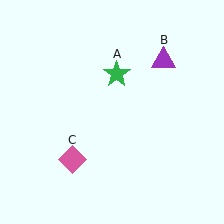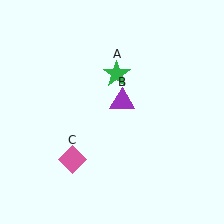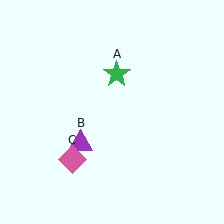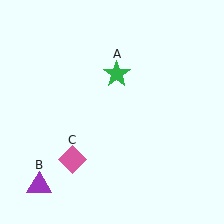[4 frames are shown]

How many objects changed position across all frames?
1 object changed position: purple triangle (object B).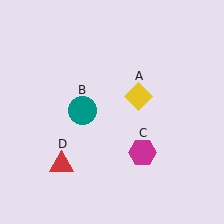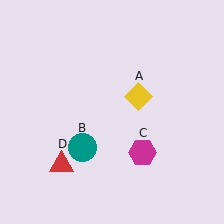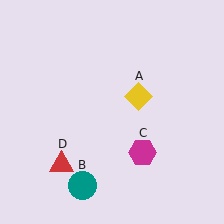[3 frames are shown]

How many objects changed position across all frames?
1 object changed position: teal circle (object B).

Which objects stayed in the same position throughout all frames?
Yellow diamond (object A) and magenta hexagon (object C) and red triangle (object D) remained stationary.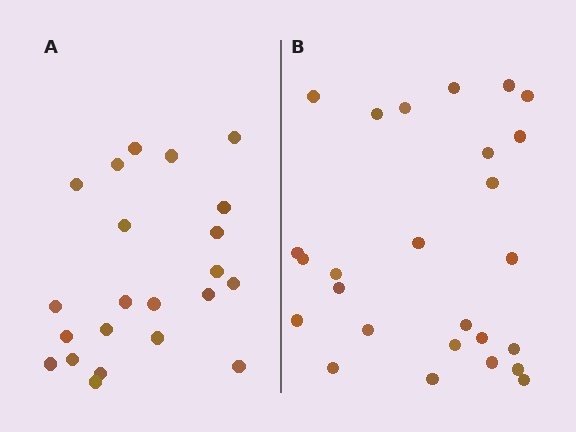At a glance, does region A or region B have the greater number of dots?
Region B (the right region) has more dots.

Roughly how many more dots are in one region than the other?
Region B has about 4 more dots than region A.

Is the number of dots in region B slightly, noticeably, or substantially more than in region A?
Region B has only slightly more — the two regions are fairly close. The ratio is roughly 1.2 to 1.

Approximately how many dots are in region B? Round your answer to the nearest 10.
About 30 dots. (The exact count is 26, which rounds to 30.)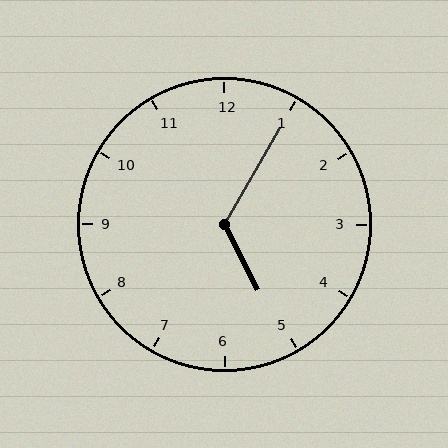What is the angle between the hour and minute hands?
Approximately 122 degrees.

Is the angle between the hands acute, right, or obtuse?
It is obtuse.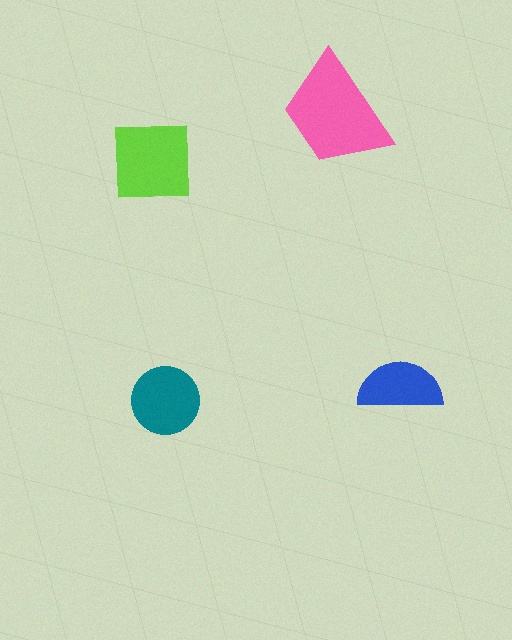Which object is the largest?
The pink trapezoid.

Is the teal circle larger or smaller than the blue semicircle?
Larger.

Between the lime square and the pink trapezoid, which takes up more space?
The pink trapezoid.